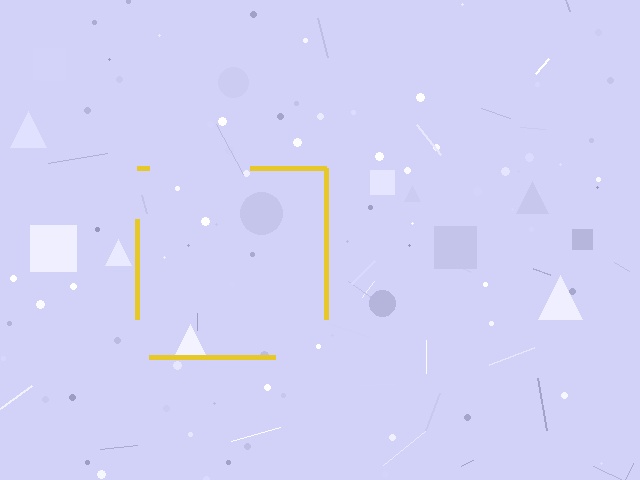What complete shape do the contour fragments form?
The contour fragments form a square.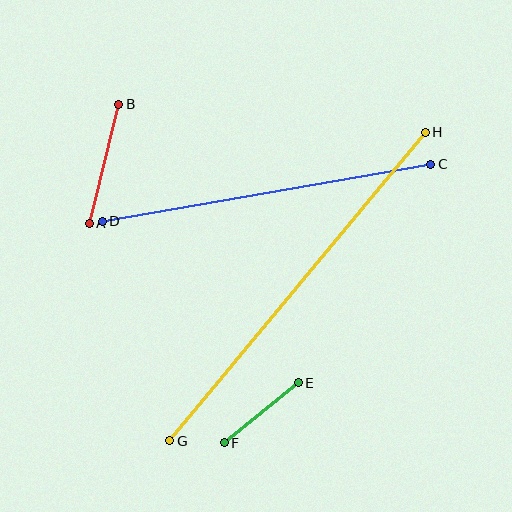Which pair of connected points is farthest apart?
Points G and H are farthest apart.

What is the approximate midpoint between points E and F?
The midpoint is at approximately (261, 413) pixels.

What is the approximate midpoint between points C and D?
The midpoint is at approximately (266, 193) pixels.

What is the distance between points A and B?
The distance is approximately 122 pixels.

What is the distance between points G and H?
The distance is approximately 401 pixels.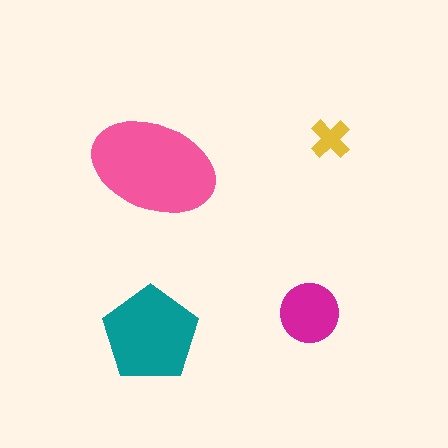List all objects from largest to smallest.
The pink ellipse, the teal pentagon, the magenta circle, the yellow cross.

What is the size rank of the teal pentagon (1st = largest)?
2nd.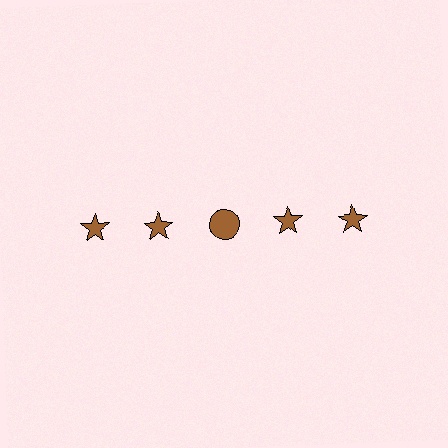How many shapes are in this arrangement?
There are 5 shapes arranged in a grid pattern.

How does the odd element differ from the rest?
It has a different shape: circle instead of star.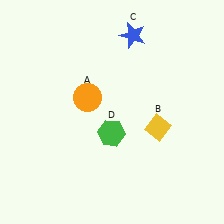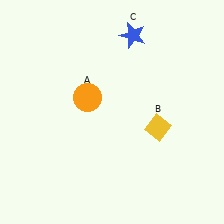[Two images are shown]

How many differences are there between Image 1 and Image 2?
There is 1 difference between the two images.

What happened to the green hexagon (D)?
The green hexagon (D) was removed in Image 2. It was in the bottom-left area of Image 1.